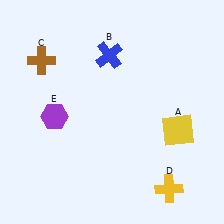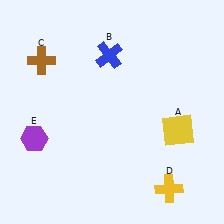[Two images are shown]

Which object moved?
The purple hexagon (E) moved down.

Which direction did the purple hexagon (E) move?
The purple hexagon (E) moved down.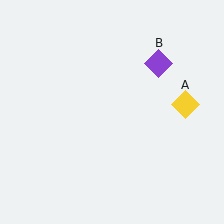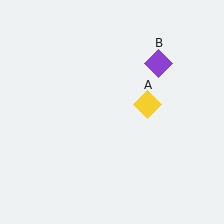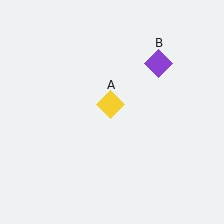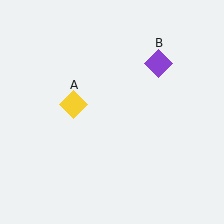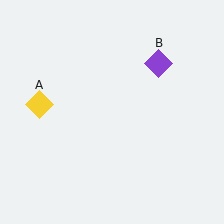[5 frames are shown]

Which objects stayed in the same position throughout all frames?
Purple diamond (object B) remained stationary.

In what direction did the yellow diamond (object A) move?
The yellow diamond (object A) moved left.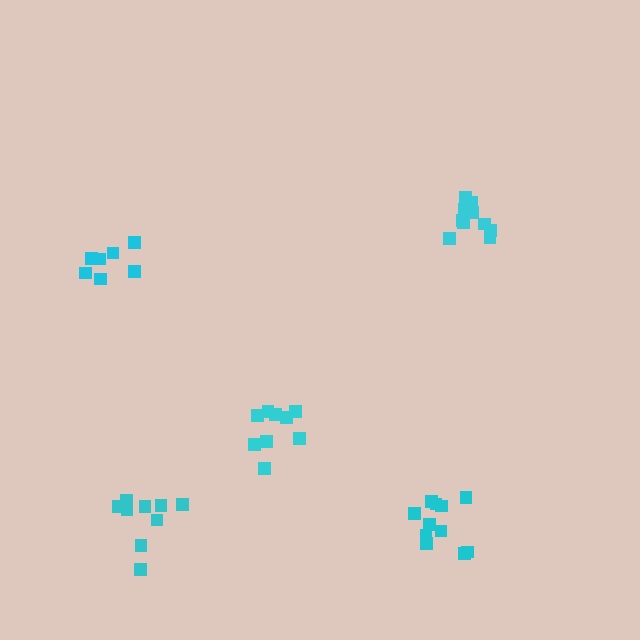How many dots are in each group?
Group 1: 7 dots, Group 2: 9 dots, Group 3: 10 dots, Group 4: 11 dots, Group 5: 9 dots (46 total).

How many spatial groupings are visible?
There are 5 spatial groupings.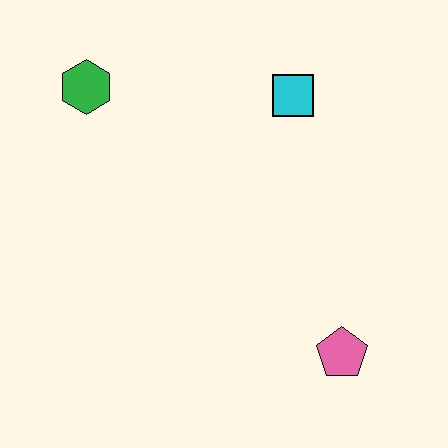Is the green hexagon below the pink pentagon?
No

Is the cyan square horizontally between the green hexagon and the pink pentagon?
Yes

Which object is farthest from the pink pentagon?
The green hexagon is farthest from the pink pentagon.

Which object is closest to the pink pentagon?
The cyan square is closest to the pink pentagon.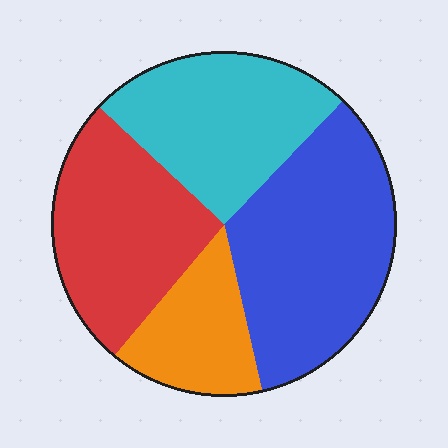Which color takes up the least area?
Orange, at roughly 15%.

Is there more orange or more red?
Red.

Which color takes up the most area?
Blue, at roughly 35%.